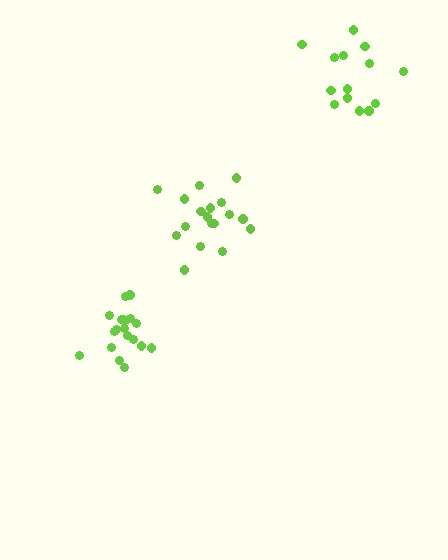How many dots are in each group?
Group 1: 18 dots, Group 2: 14 dots, Group 3: 19 dots (51 total).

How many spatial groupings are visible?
There are 3 spatial groupings.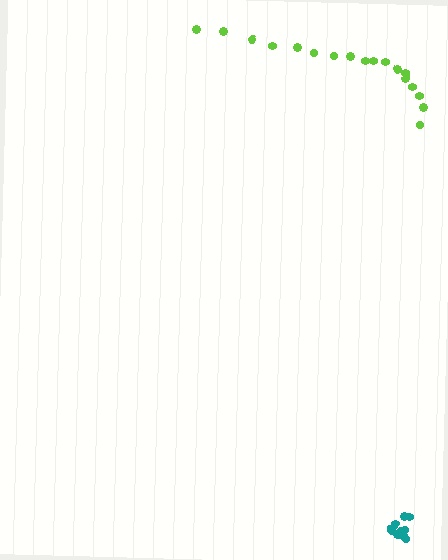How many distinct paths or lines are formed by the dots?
There are 2 distinct paths.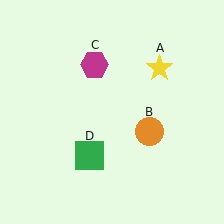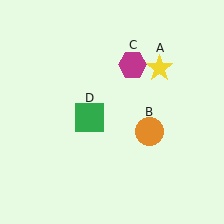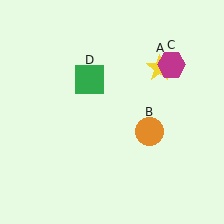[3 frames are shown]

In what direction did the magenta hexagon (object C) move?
The magenta hexagon (object C) moved right.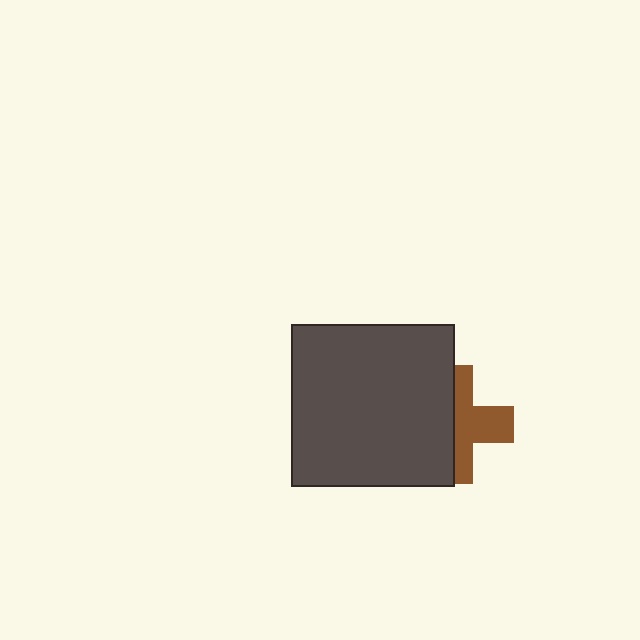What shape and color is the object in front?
The object in front is a dark gray square.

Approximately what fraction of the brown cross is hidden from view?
Roughly 52% of the brown cross is hidden behind the dark gray square.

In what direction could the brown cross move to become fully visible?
The brown cross could move right. That would shift it out from behind the dark gray square entirely.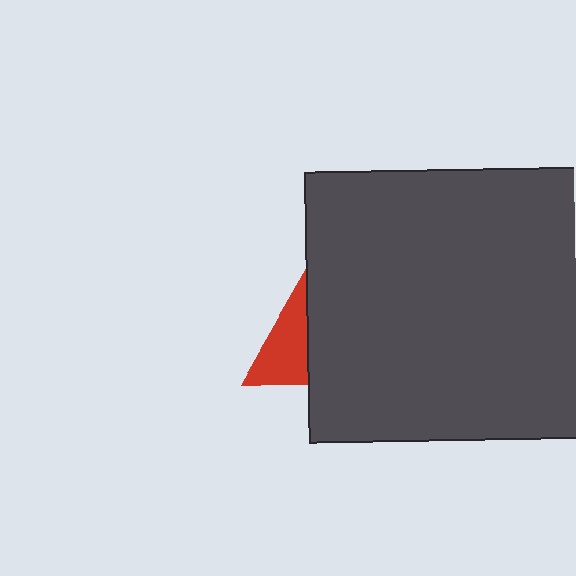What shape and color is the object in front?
The object in front is a dark gray rectangle.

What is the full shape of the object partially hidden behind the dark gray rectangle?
The partially hidden object is a red triangle.